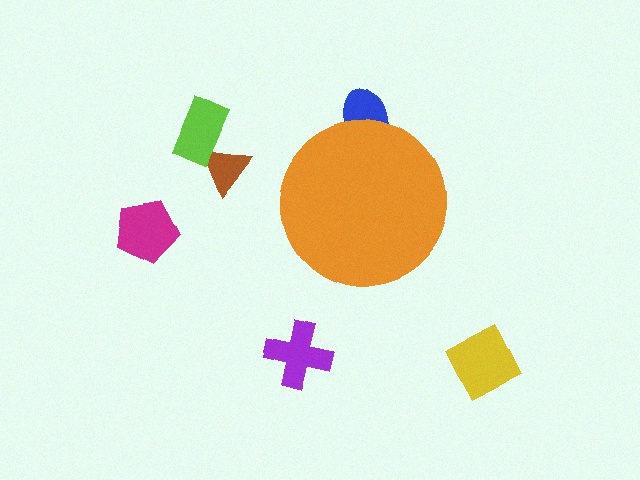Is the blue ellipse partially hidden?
Yes, the blue ellipse is partially hidden behind the orange circle.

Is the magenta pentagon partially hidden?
No, the magenta pentagon is fully visible.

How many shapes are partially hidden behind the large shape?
1 shape is partially hidden.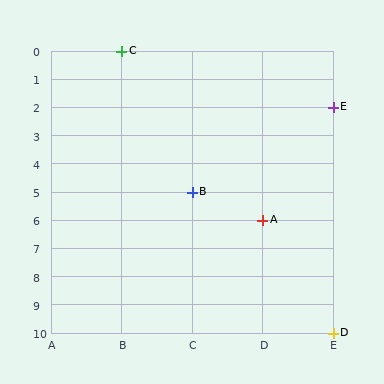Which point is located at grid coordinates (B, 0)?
Point C is at (B, 0).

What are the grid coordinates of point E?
Point E is at grid coordinates (E, 2).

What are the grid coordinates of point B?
Point B is at grid coordinates (C, 5).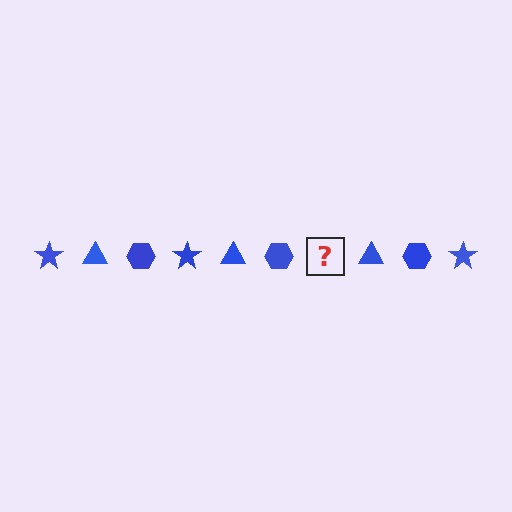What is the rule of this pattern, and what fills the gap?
The rule is that the pattern cycles through star, triangle, hexagon shapes in blue. The gap should be filled with a blue star.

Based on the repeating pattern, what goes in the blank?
The blank should be a blue star.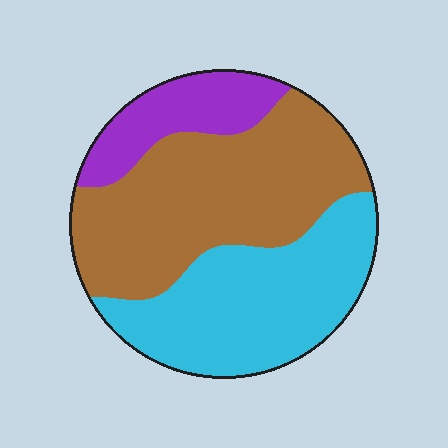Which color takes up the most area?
Brown, at roughly 45%.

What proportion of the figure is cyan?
Cyan takes up about three eighths (3/8) of the figure.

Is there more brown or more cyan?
Brown.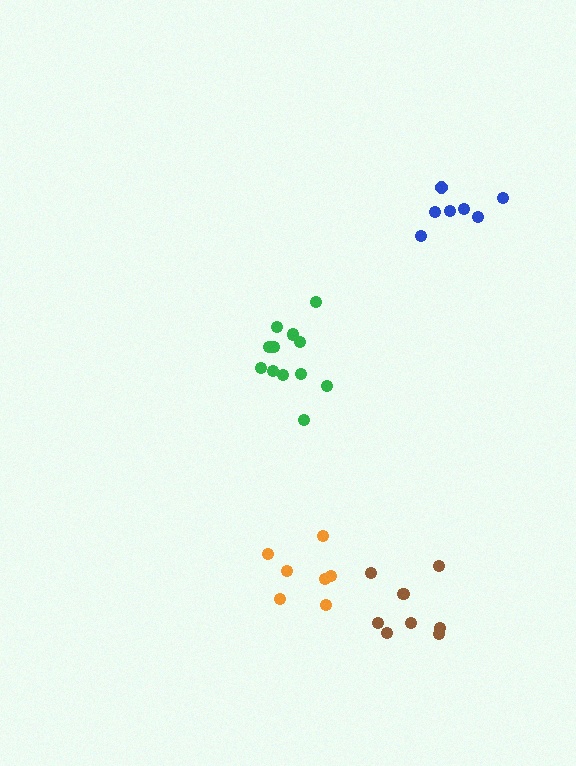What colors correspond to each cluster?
The clusters are colored: green, orange, blue, brown.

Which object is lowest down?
The brown cluster is bottommost.